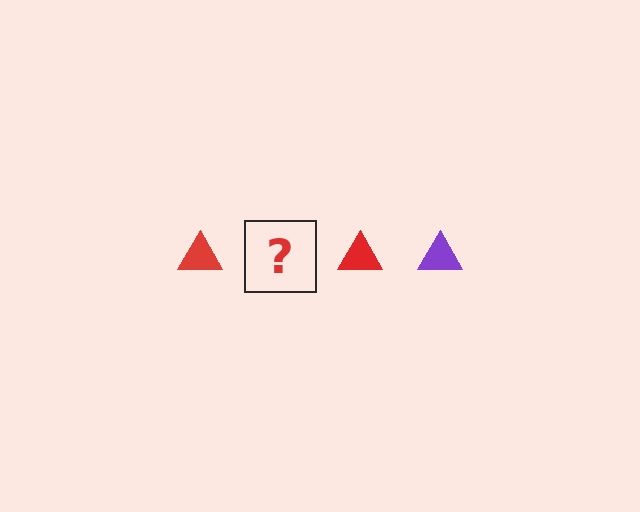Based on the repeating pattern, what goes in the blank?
The blank should be a purple triangle.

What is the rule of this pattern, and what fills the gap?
The rule is that the pattern cycles through red, purple triangles. The gap should be filled with a purple triangle.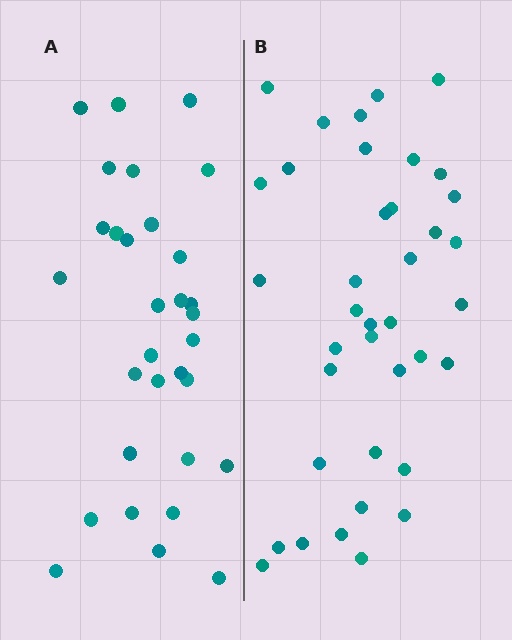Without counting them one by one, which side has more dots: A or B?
Region B (the right region) has more dots.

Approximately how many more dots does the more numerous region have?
Region B has roughly 8 or so more dots than region A.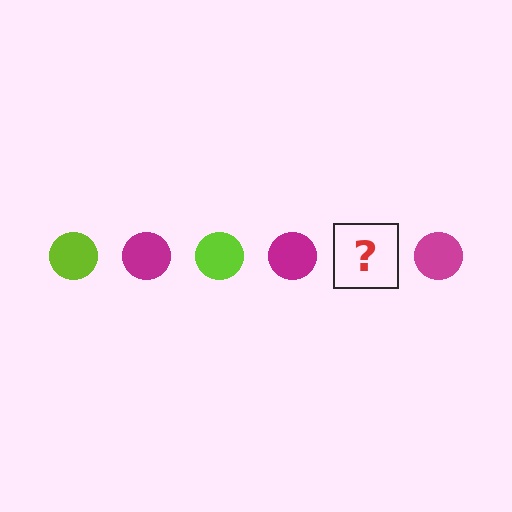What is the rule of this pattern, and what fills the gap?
The rule is that the pattern cycles through lime, magenta circles. The gap should be filled with a lime circle.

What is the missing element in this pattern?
The missing element is a lime circle.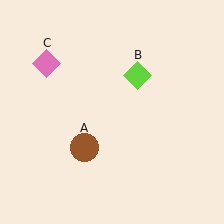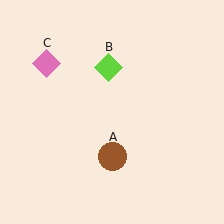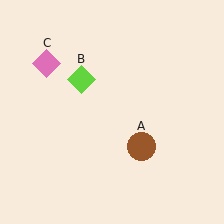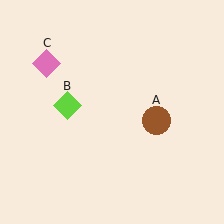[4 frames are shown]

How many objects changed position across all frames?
2 objects changed position: brown circle (object A), lime diamond (object B).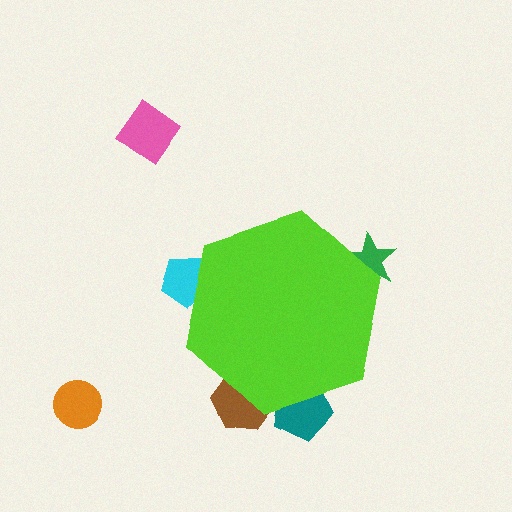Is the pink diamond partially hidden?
No, the pink diamond is fully visible.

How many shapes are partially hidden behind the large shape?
4 shapes are partially hidden.